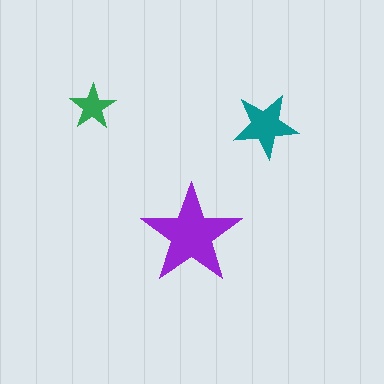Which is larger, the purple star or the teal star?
The purple one.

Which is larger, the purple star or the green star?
The purple one.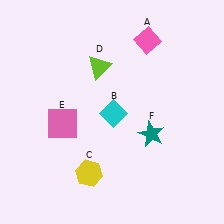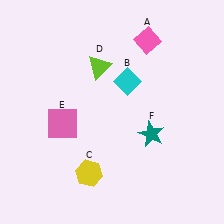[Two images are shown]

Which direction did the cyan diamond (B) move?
The cyan diamond (B) moved up.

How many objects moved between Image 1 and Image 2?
1 object moved between the two images.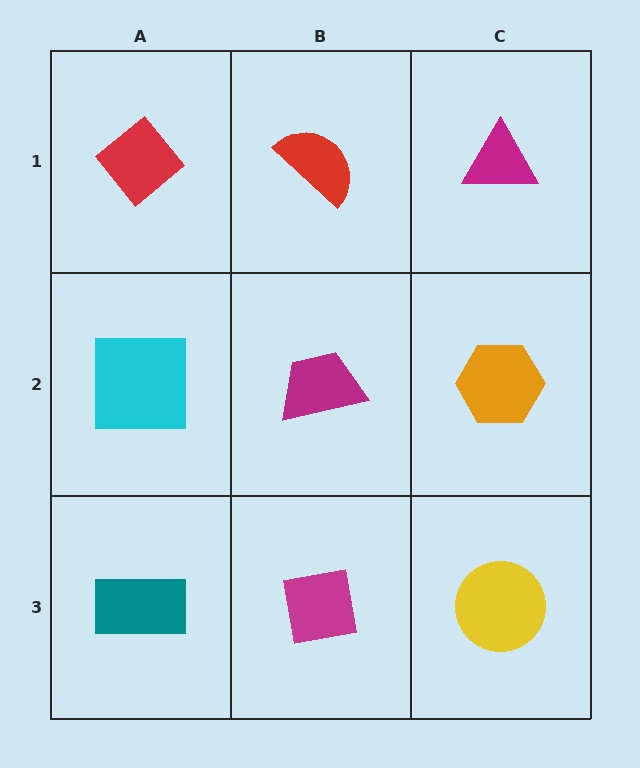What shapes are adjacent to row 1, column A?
A cyan square (row 2, column A), a red semicircle (row 1, column B).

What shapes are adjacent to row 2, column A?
A red diamond (row 1, column A), a teal rectangle (row 3, column A), a magenta trapezoid (row 2, column B).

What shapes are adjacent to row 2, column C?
A magenta triangle (row 1, column C), a yellow circle (row 3, column C), a magenta trapezoid (row 2, column B).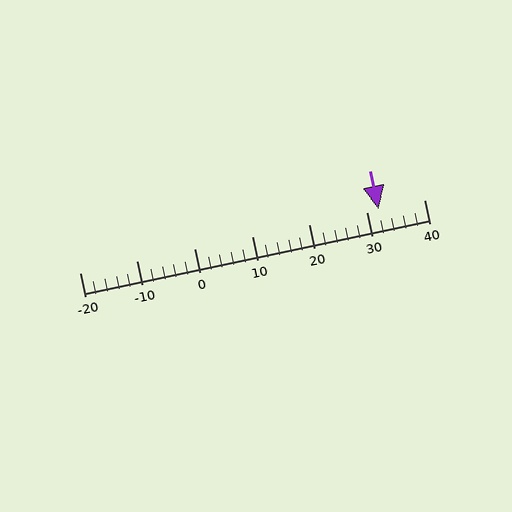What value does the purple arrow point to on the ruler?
The purple arrow points to approximately 32.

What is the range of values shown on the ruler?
The ruler shows values from -20 to 40.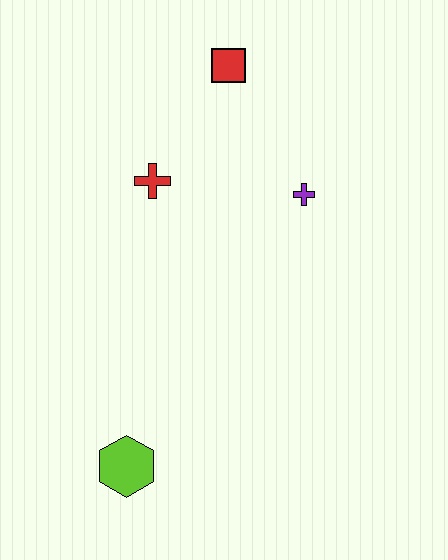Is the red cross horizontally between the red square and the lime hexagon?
Yes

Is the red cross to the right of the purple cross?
No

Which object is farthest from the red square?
The lime hexagon is farthest from the red square.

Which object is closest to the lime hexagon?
The red cross is closest to the lime hexagon.